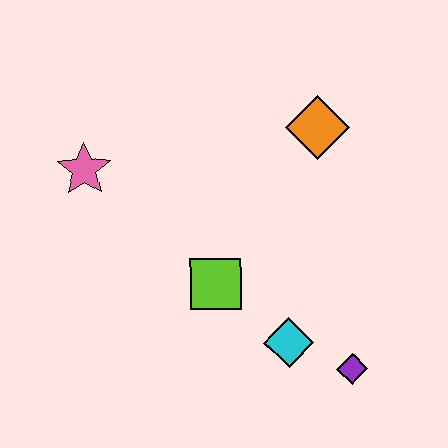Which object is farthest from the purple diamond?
The pink star is farthest from the purple diamond.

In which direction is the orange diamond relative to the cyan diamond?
The orange diamond is above the cyan diamond.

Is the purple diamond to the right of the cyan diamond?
Yes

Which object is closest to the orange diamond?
The lime square is closest to the orange diamond.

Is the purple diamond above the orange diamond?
No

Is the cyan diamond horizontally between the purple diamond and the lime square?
Yes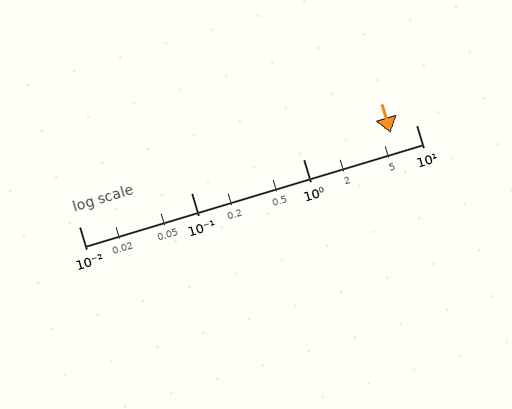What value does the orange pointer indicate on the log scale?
The pointer indicates approximately 6.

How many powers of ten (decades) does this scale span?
The scale spans 3 decades, from 0.01 to 10.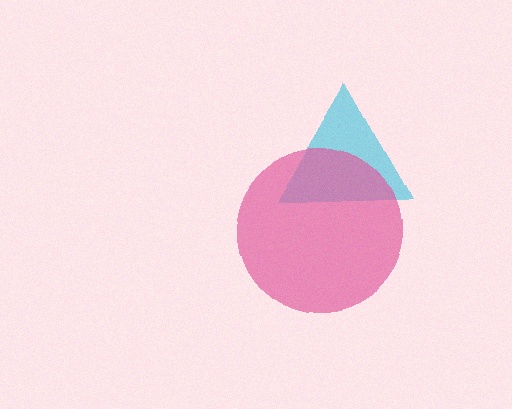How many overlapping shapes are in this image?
There are 2 overlapping shapes in the image.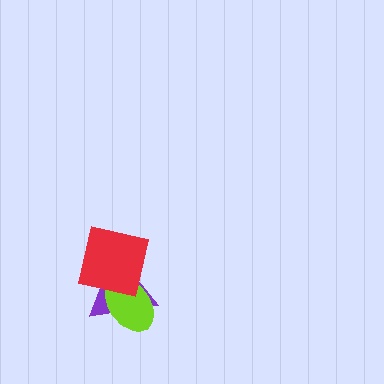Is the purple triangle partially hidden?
Yes, it is partially covered by another shape.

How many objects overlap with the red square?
2 objects overlap with the red square.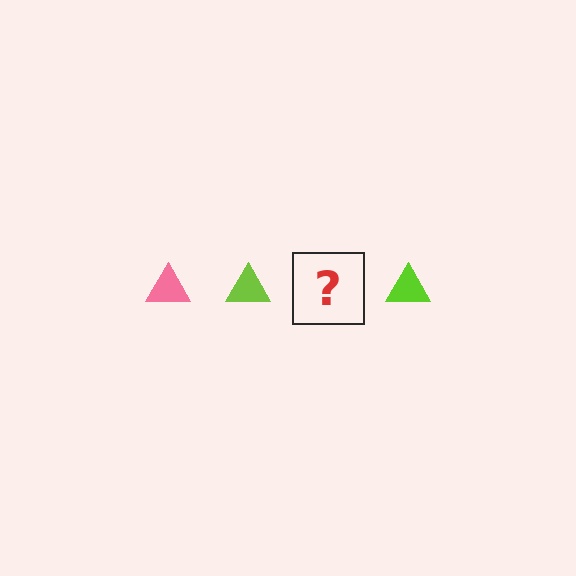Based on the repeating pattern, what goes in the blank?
The blank should be a pink triangle.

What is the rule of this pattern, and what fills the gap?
The rule is that the pattern cycles through pink, lime triangles. The gap should be filled with a pink triangle.